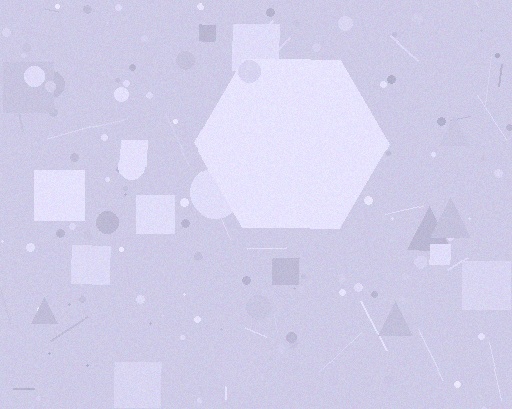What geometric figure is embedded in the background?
A hexagon is embedded in the background.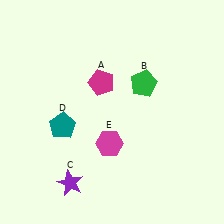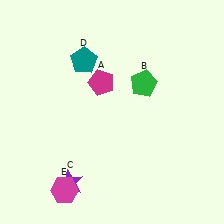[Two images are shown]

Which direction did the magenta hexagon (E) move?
The magenta hexagon (E) moved down.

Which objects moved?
The objects that moved are: the teal pentagon (D), the magenta hexagon (E).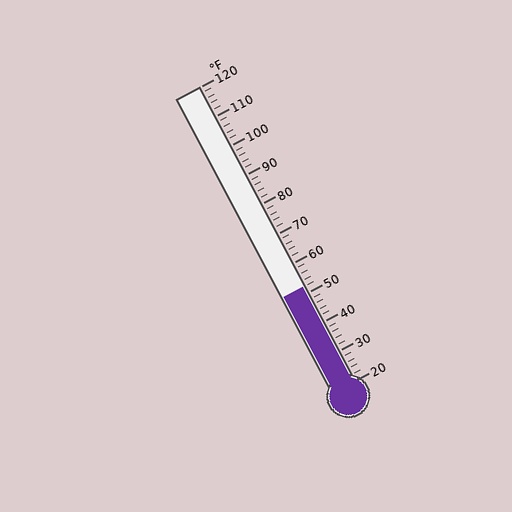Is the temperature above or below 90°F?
The temperature is below 90°F.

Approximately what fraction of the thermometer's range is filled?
The thermometer is filled to approximately 30% of its range.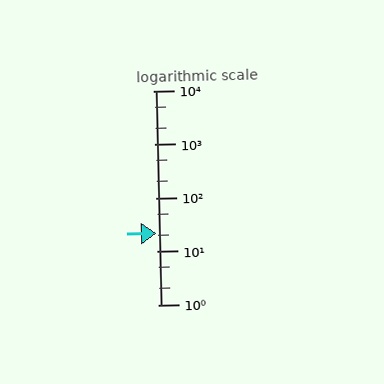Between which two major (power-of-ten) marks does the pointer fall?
The pointer is between 10 and 100.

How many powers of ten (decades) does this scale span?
The scale spans 4 decades, from 1 to 10000.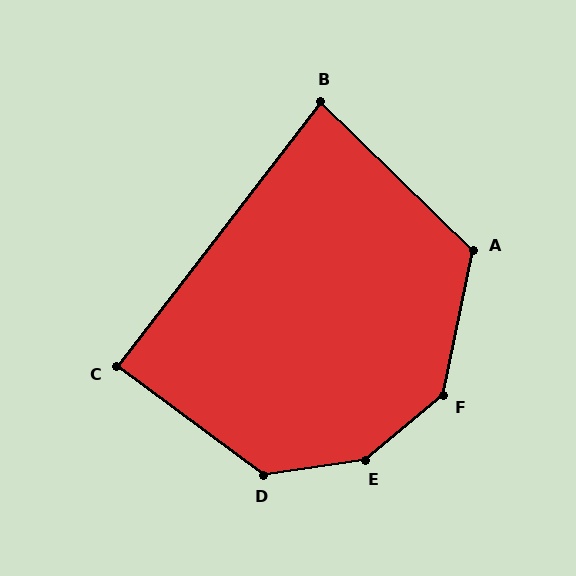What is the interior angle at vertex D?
Approximately 135 degrees (obtuse).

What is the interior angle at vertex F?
Approximately 141 degrees (obtuse).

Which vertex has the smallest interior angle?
B, at approximately 84 degrees.